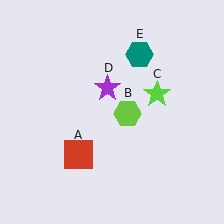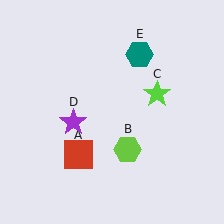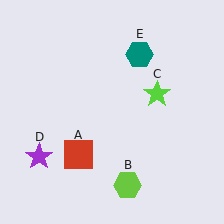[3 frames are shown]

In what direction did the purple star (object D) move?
The purple star (object D) moved down and to the left.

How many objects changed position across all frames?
2 objects changed position: lime hexagon (object B), purple star (object D).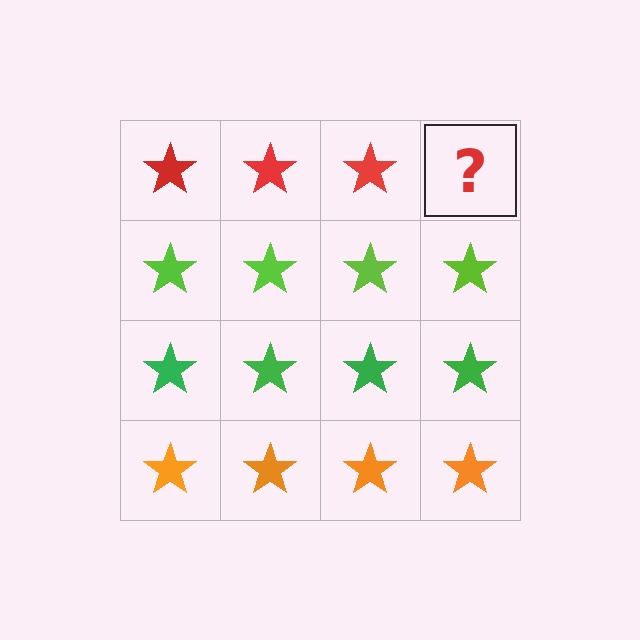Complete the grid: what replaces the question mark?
The question mark should be replaced with a red star.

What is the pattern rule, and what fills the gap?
The rule is that each row has a consistent color. The gap should be filled with a red star.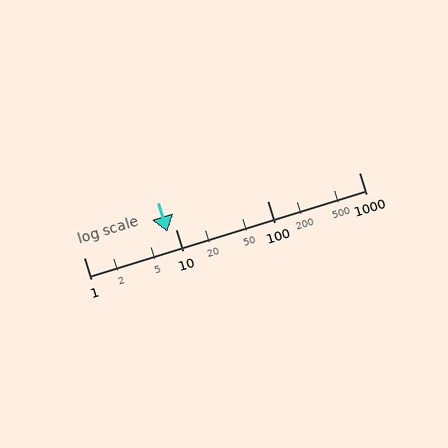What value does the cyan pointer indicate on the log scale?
The pointer indicates approximately 8.1.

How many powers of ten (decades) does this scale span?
The scale spans 3 decades, from 1 to 1000.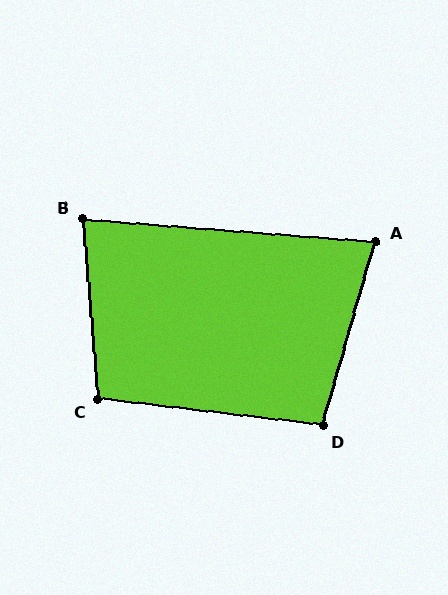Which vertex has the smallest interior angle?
A, at approximately 78 degrees.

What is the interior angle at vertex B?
Approximately 81 degrees (acute).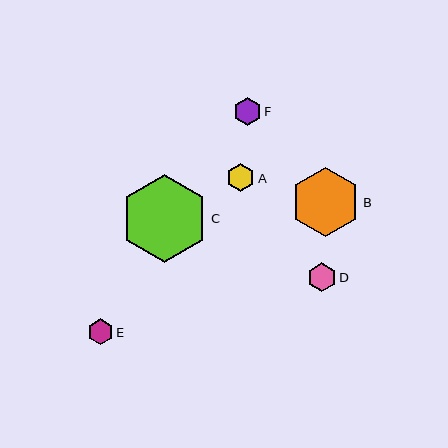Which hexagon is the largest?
Hexagon C is the largest with a size of approximately 88 pixels.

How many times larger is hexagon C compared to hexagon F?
Hexagon C is approximately 3.1 times the size of hexagon F.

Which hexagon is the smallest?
Hexagon E is the smallest with a size of approximately 26 pixels.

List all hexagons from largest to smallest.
From largest to smallest: C, B, D, F, A, E.